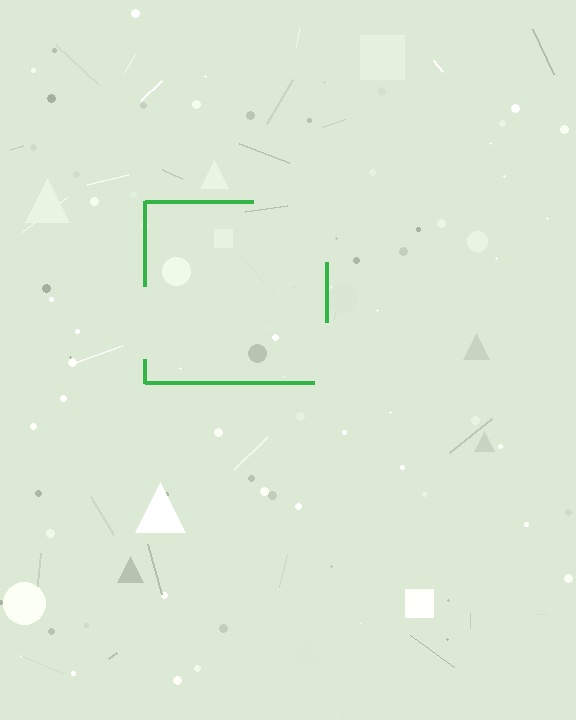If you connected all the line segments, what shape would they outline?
They would outline a square.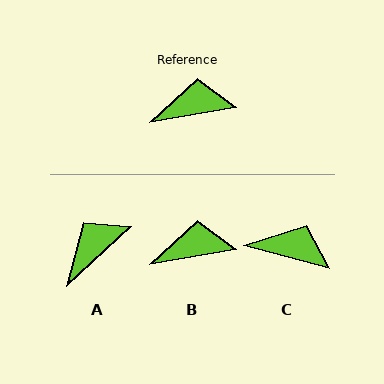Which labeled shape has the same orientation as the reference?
B.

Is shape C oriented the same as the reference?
No, it is off by about 25 degrees.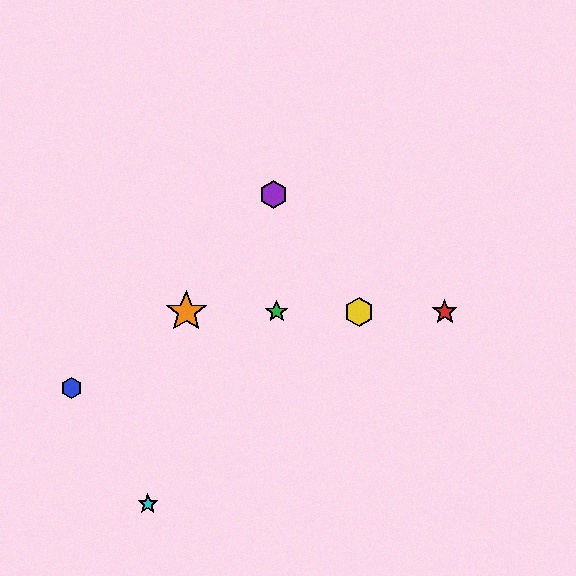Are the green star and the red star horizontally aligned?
Yes, both are at y≈312.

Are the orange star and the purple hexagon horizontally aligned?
No, the orange star is at y≈312 and the purple hexagon is at y≈195.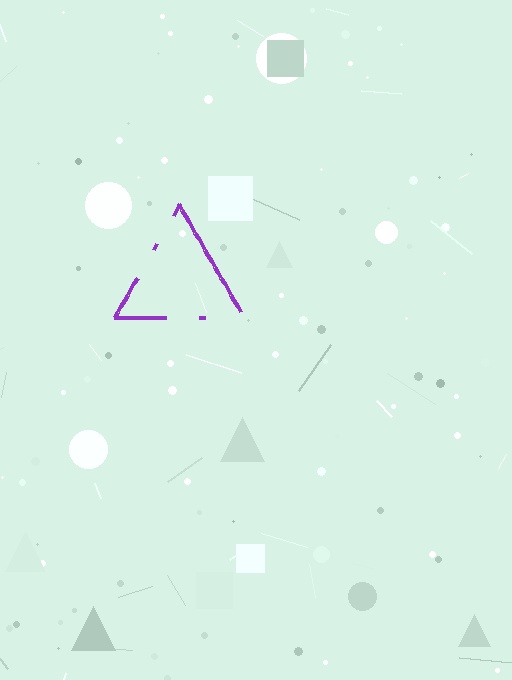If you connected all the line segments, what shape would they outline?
They would outline a triangle.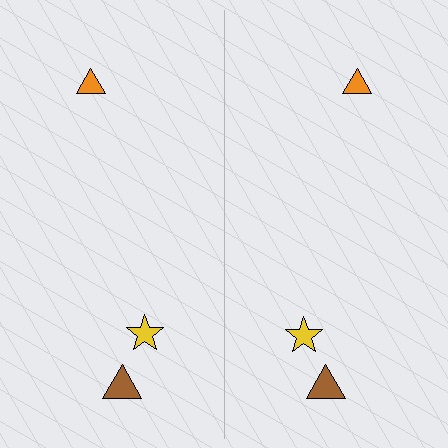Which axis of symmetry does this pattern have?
The pattern has a vertical axis of symmetry running through the center of the image.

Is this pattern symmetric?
Yes, this pattern has bilateral (reflection) symmetry.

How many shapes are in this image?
There are 6 shapes in this image.